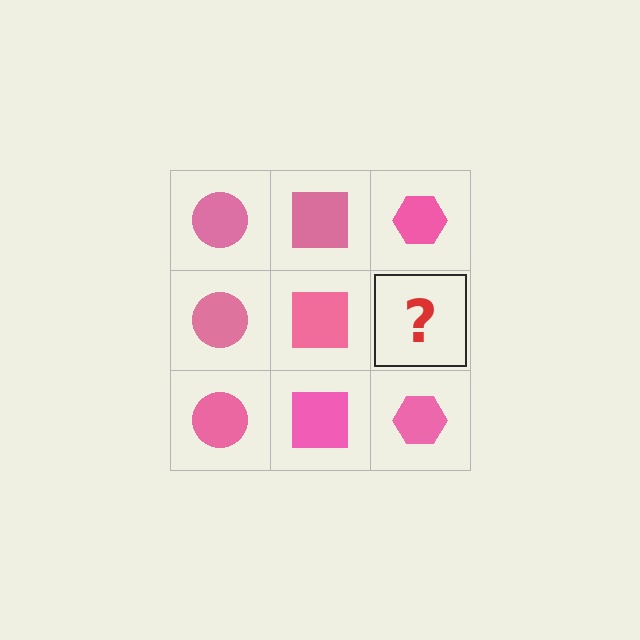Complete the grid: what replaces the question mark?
The question mark should be replaced with a pink hexagon.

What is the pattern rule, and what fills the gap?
The rule is that each column has a consistent shape. The gap should be filled with a pink hexagon.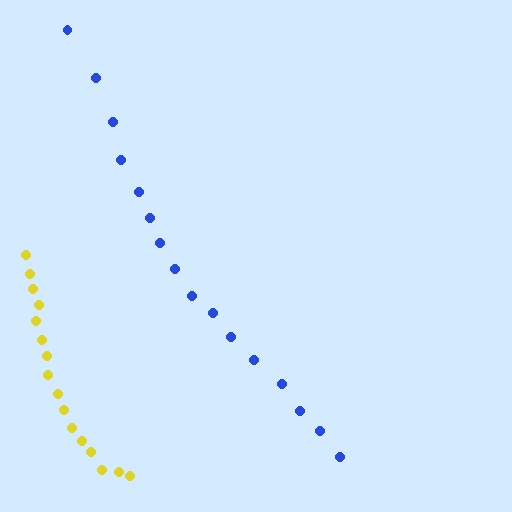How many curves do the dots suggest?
There are 2 distinct paths.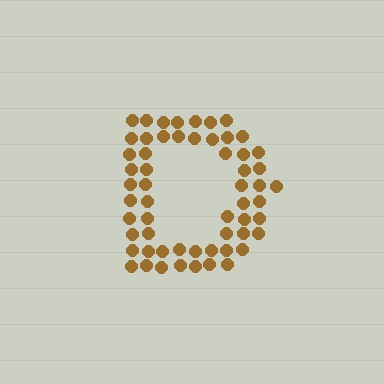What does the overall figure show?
The overall figure shows the letter D.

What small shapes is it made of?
It is made of small circles.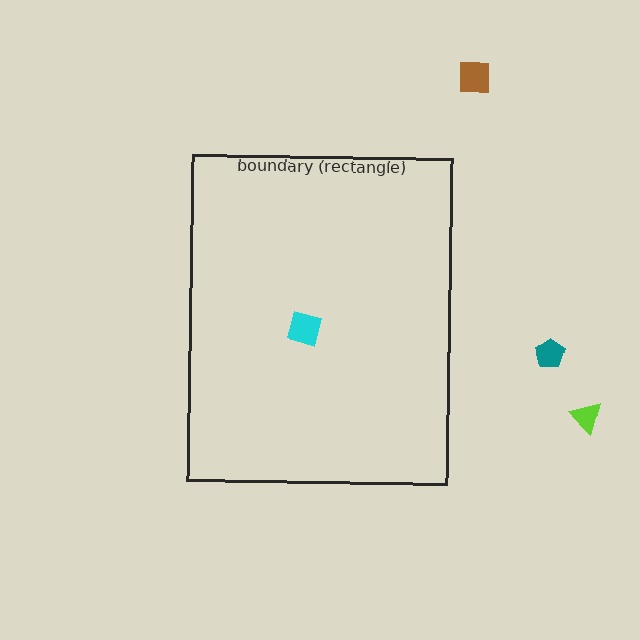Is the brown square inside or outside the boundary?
Outside.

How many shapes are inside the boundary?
1 inside, 3 outside.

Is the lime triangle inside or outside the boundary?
Outside.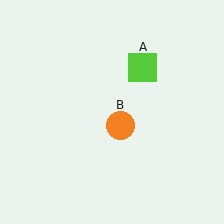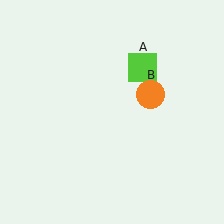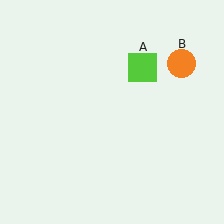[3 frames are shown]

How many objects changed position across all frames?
1 object changed position: orange circle (object B).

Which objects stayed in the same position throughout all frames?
Lime square (object A) remained stationary.